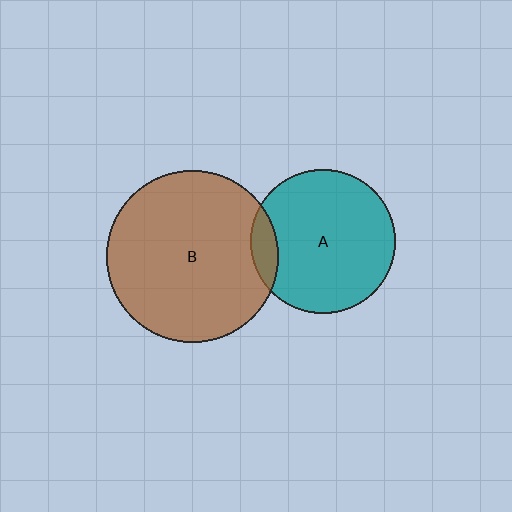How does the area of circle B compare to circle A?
Approximately 1.4 times.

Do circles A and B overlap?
Yes.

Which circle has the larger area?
Circle B (brown).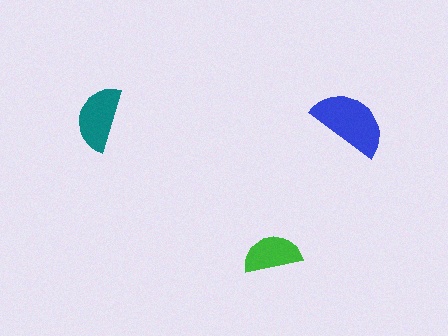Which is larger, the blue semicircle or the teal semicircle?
The blue one.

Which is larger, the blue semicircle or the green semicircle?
The blue one.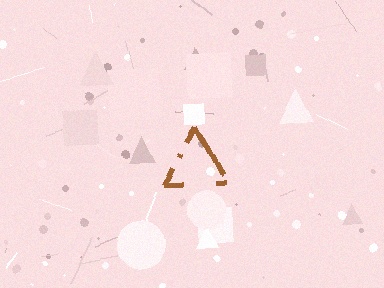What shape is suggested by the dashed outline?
The dashed outline suggests a triangle.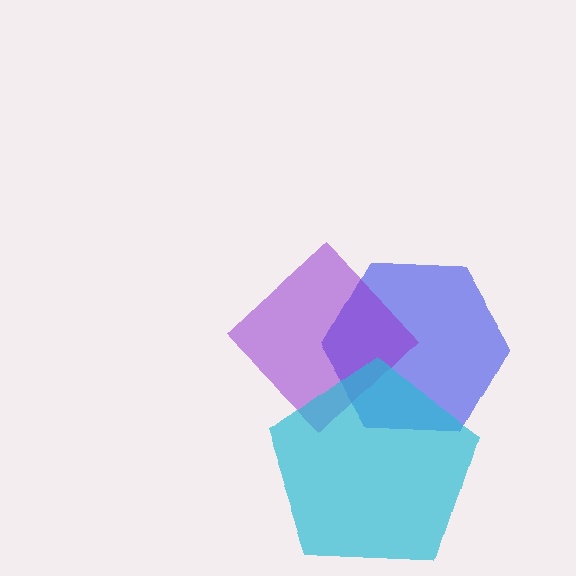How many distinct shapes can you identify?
There are 3 distinct shapes: a blue hexagon, a purple diamond, a cyan pentagon.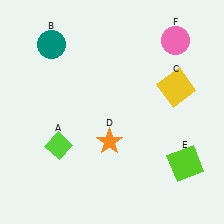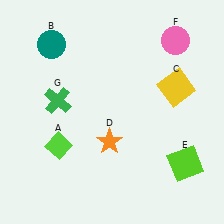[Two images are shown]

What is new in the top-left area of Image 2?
A green cross (G) was added in the top-left area of Image 2.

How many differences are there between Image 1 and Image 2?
There is 1 difference between the two images.